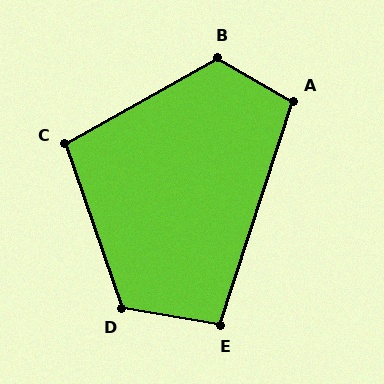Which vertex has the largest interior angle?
B, at approximately 121 degrees.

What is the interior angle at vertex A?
Approximately 102 degrees (obtuse).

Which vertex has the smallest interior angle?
E, at approximately 99 degrees.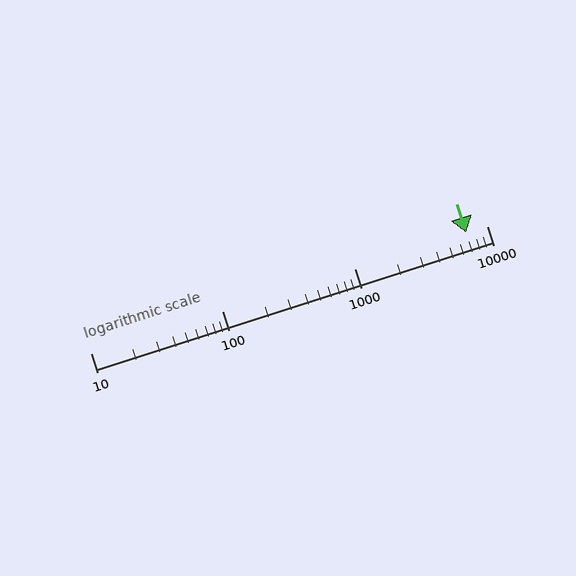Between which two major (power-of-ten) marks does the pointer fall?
The pointer is between 1000 and 10000.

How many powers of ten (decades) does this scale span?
The scale spans 3 decades, from 10 to 10000.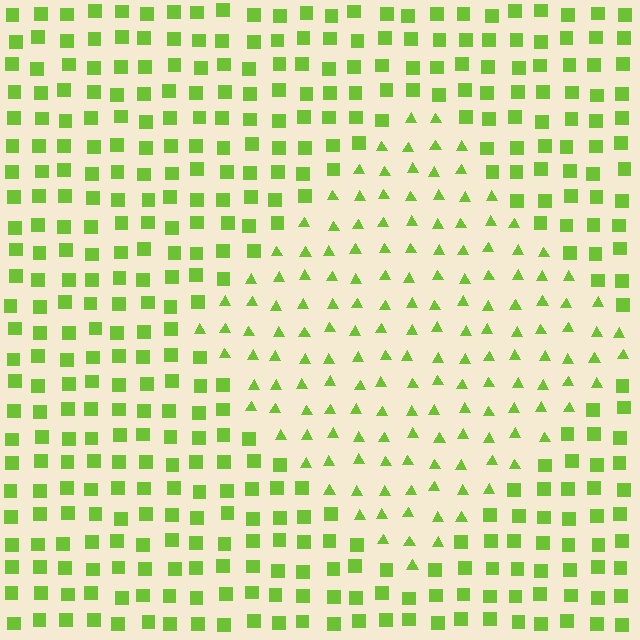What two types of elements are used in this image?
The image uses triangles inside the diamond region and squares outside it.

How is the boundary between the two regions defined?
The boundary is defined by a change in element shape: triangles inside vs. squares outside. All elements share the same color and spacing.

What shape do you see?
I see a diamond.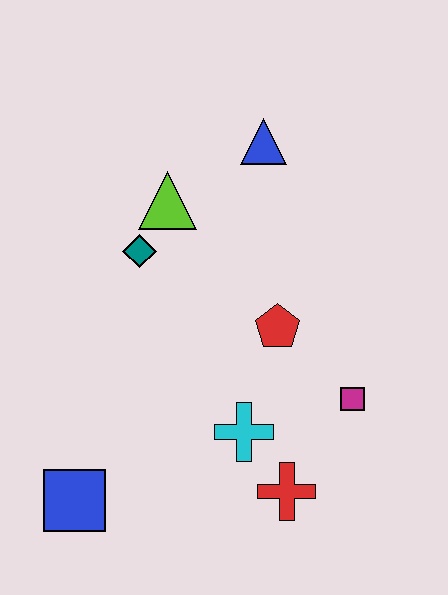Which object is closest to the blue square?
The cyan cross is closest to the blue square.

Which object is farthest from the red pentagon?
The blue square is farthest from the red pentagon.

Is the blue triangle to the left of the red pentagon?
Yes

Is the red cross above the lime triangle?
No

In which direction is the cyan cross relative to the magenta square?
The cyan cross is to the left of the magenta square.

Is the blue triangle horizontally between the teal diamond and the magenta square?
Yes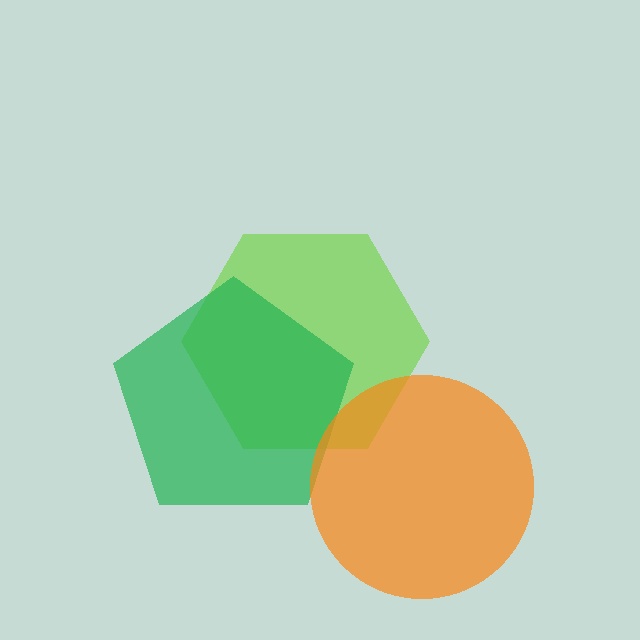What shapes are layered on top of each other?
The layered shapes are: a lime hexagon, a green pentagon, an orange circle.